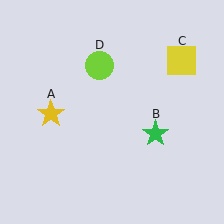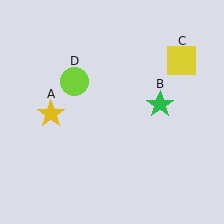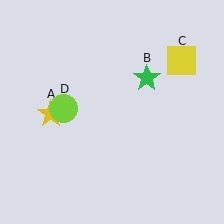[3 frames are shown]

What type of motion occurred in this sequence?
The green star (object B), lime circle (object D) rotated counterclockwise around the center of the scene.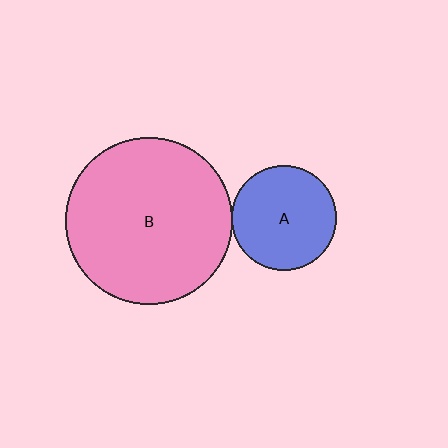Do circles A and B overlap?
Yes.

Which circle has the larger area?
Circle B (pink).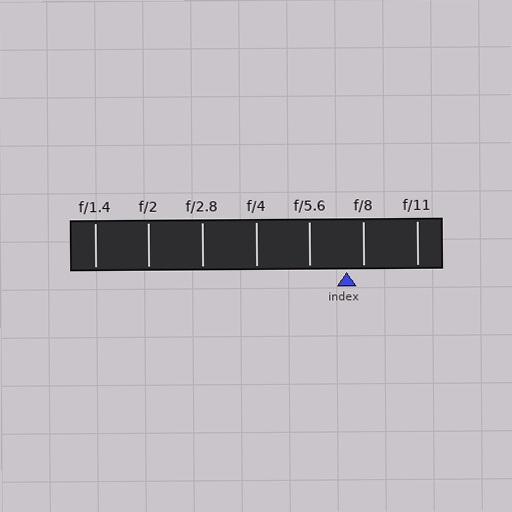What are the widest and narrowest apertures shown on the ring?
The widest aperture shown is f/1.4 and the narrowest is f/11.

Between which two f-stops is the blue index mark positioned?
The index mark is between f/5.6 and f/8.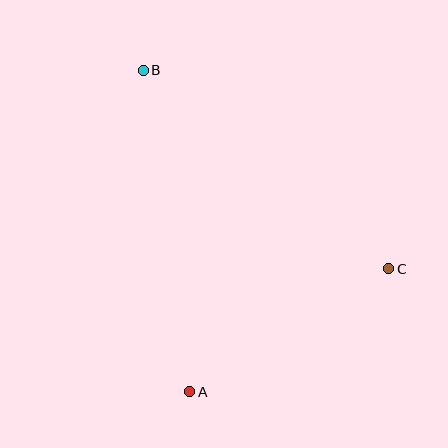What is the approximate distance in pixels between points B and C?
The distance between B and C is approximately 315 pixels.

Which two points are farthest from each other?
Points A and B are farthest from each other.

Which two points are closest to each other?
Points A and C are closest to each other.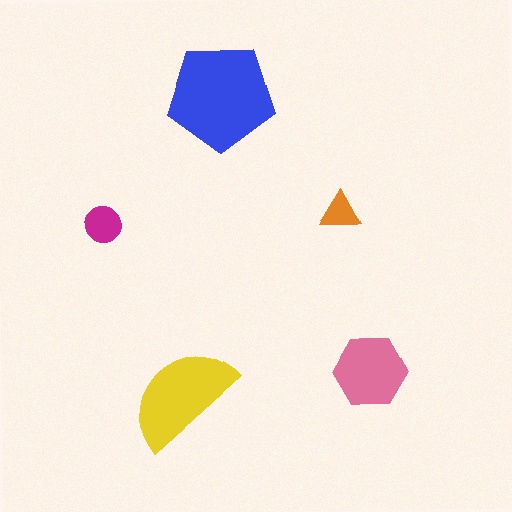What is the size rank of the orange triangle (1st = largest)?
5th.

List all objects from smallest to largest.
The orange triangle, the magenta circle, the pink hexagon, the yellow semicircle, the blue pentagon.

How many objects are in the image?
There are 5 objects in the image.